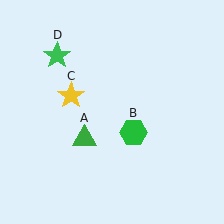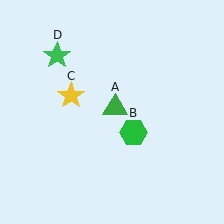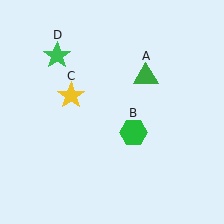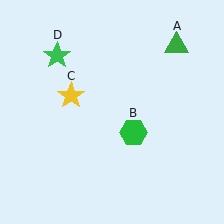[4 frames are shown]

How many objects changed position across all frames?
1 object changed position: green triangle (object A).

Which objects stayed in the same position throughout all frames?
Green hexagon (object B) and yellow star (object C) and green star (object D) remained stationary.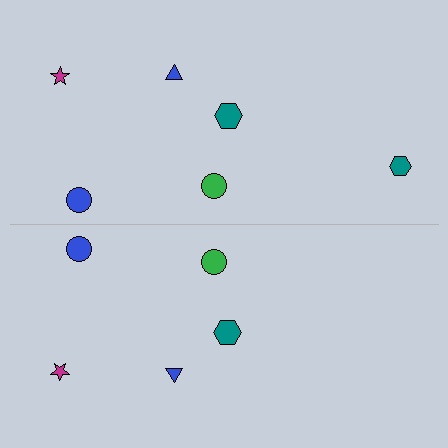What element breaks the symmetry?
A teal hexagon is missing from the bottom side.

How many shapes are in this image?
There are 11 shapes in this image.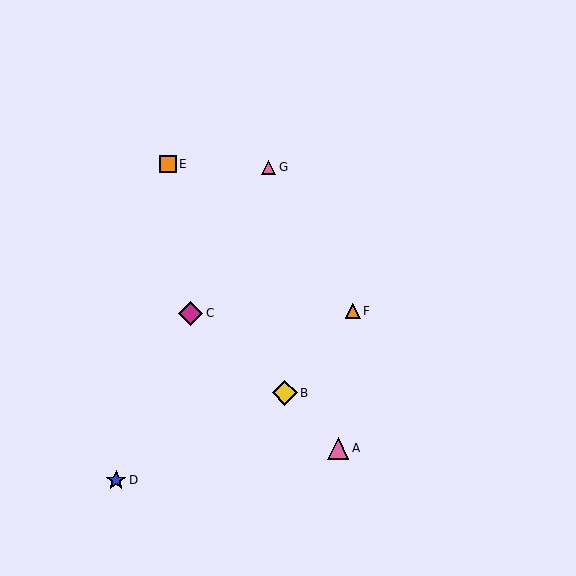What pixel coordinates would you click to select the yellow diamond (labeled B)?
Click at (285, 393) to select the yellow diamond B.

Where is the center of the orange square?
The center of the orange square is at (168, 164).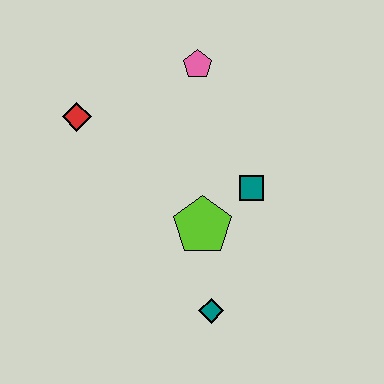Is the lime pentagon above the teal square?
No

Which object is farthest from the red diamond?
The teal diamond is farthest from the red diamond.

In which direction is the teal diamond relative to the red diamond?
The teal diamond is below the red diamond.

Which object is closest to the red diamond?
The pink pentagon is closest to the red diamond.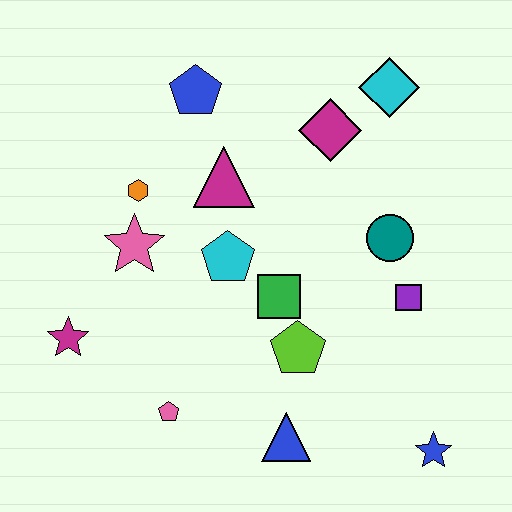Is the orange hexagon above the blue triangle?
Yes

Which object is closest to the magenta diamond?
The cyan diamond is closest to the magenta diamond.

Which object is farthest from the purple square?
The magenta star is farthest from the purple square.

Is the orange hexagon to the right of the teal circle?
No